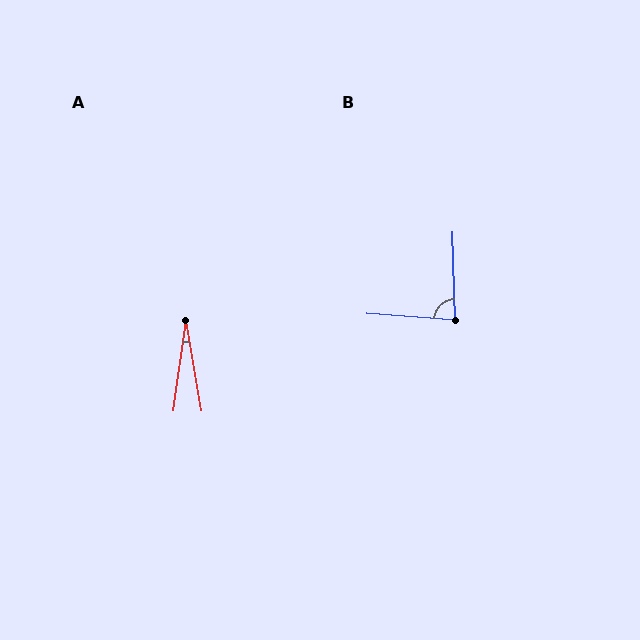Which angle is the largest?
B, at approximately 84 degrees.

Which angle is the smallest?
A, at approximately 17 degrees.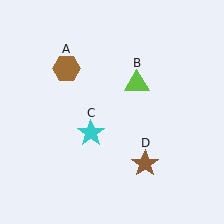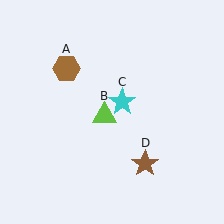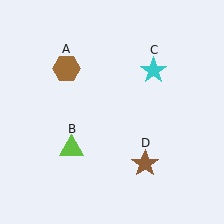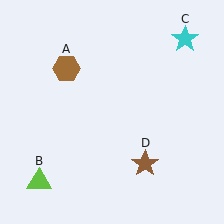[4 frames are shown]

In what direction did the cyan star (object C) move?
The cyan star (object C) moved up and to the right.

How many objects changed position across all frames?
2 objects changed position: lime triangle (object B), cyan star (object C).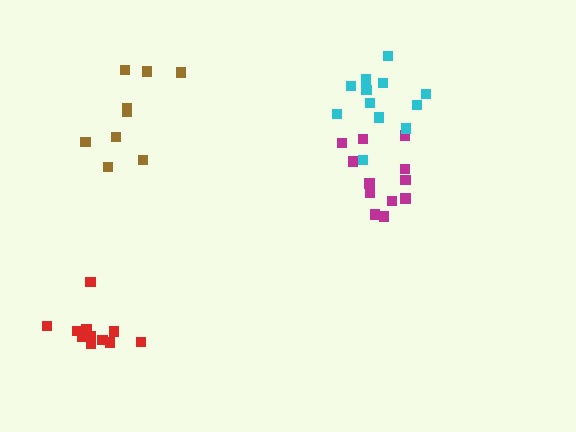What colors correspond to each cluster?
The clusters are colored: magenta, cyan, red, brown.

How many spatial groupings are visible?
There are 4 spatial groupings.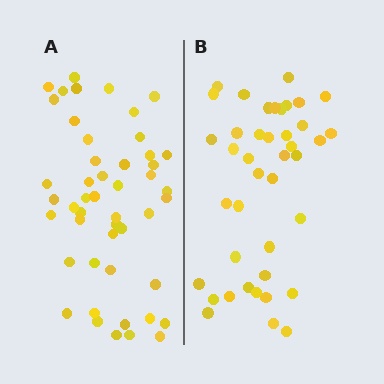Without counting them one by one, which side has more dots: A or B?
Region A (the left region) has more dots.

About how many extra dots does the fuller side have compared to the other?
Region A has roughly 8 or so more dots than region B.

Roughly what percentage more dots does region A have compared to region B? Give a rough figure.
About 15% more.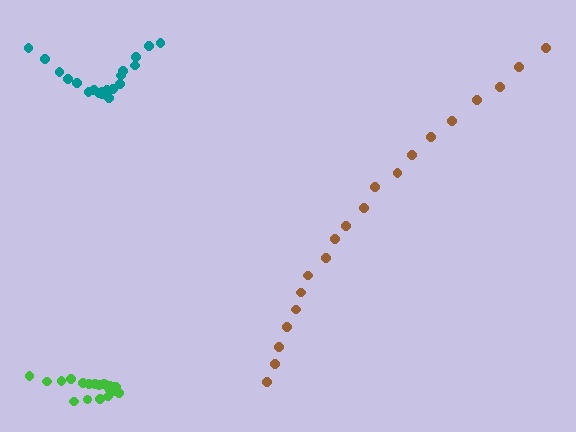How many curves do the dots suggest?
There are 3 distinct paths.